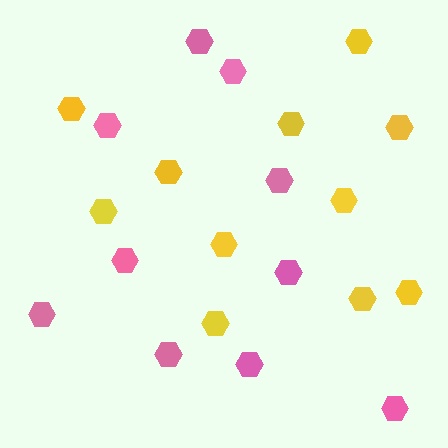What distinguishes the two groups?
There are 2 groups: one group of yellow hexagons (11) and one group of pink hexagons (10).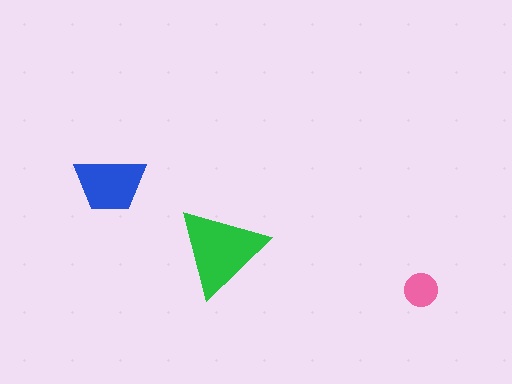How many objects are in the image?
There are 3 objects in the image.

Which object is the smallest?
The pink circle.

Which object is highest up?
The blue trapezoid is topmost.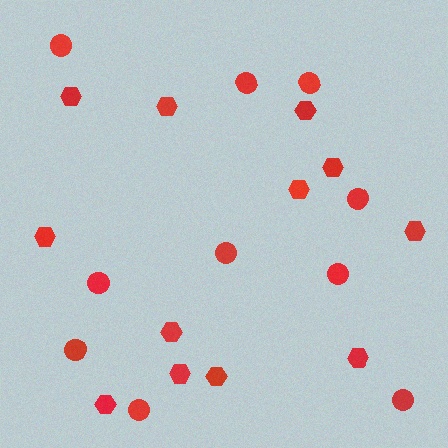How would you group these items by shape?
There are 2 groups: one group of circles (10) and one group of hexagons (12).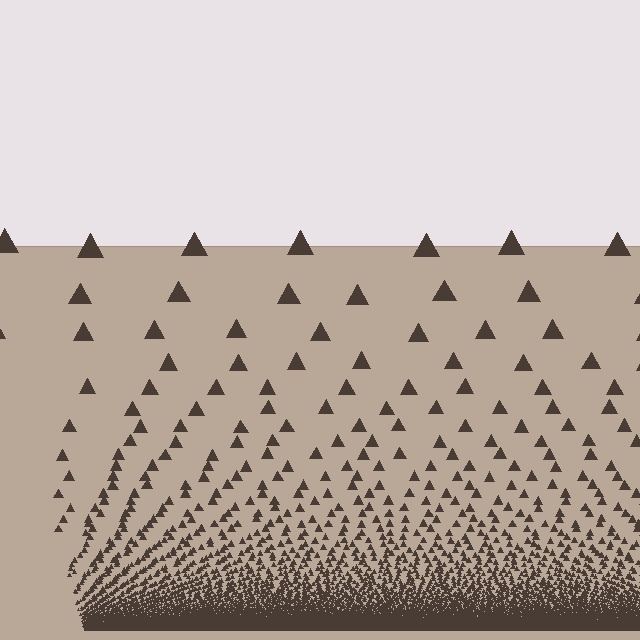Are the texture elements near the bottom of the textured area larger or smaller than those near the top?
Smaller. The gradient is inverted — elements near the bottom are smaller and denser.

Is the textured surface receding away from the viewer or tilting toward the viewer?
The surface appears to tilt toward the viewer. Texture elements get larger and sparser toward the top.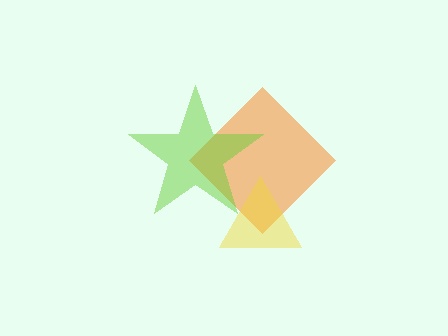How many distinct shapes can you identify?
There are 3 distinct shapes: an orange diamond, a lime star, a yellow triangle.